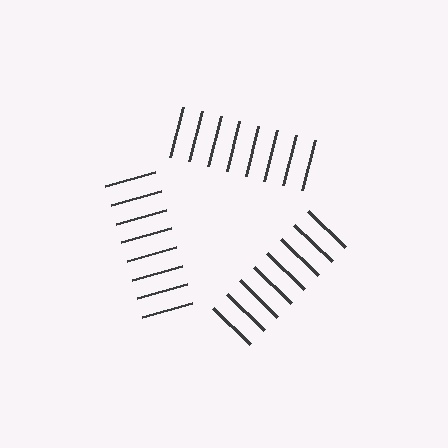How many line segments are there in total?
24 — 8 along each of the 3 edges.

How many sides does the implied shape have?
3 sides — the line-ends trace a triangle.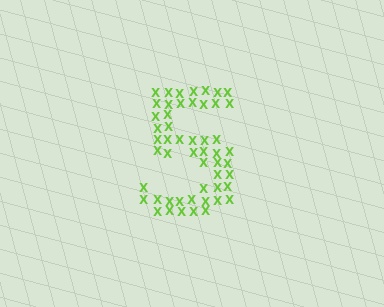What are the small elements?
The small elements are letter X's.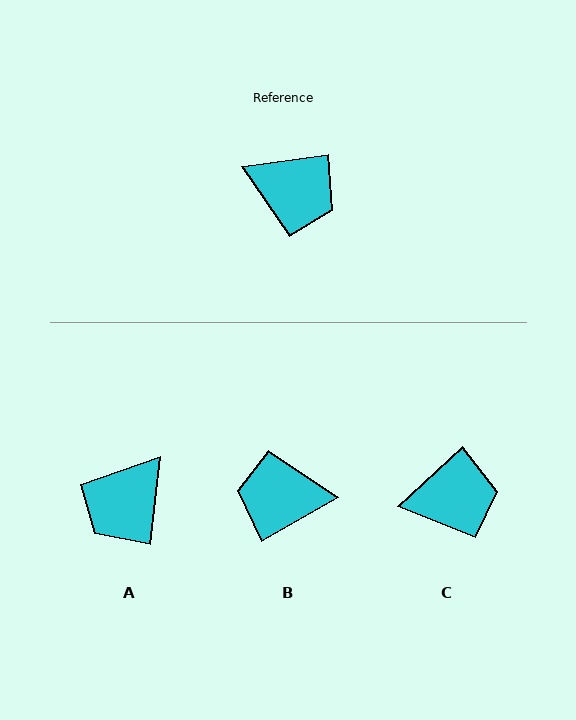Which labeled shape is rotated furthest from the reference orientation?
B, about 159 degrees away.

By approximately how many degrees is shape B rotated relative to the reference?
Approximately 159 degrees clockwise.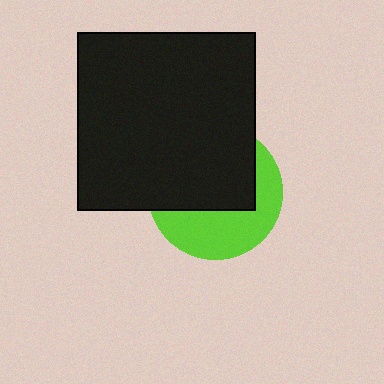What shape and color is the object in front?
The object in front is a black square.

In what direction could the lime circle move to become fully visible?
The lime circle could move down. That would shift it out from behind the black square entirely.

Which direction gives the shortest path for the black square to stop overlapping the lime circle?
Moving up gives the shortest separation.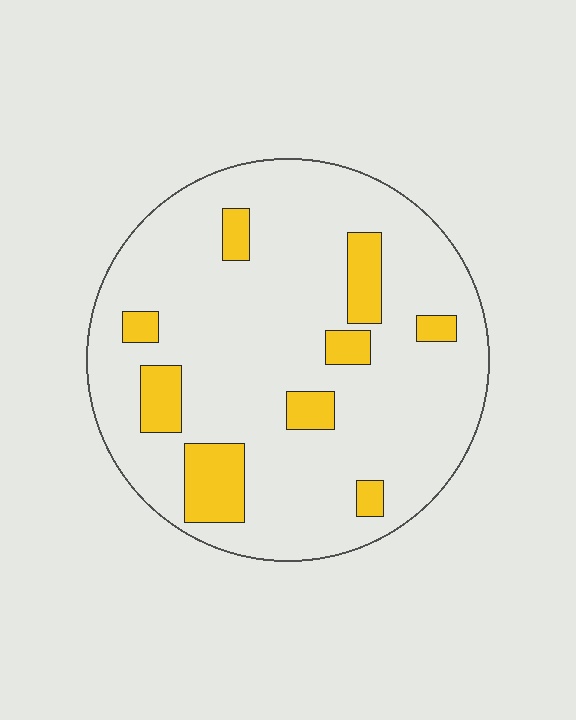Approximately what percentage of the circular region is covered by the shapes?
Approximately 15%.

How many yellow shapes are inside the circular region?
9.